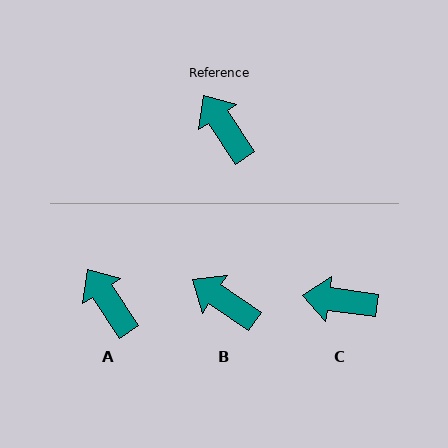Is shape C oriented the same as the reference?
No, it is off by about 49 degrees.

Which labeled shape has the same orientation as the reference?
A.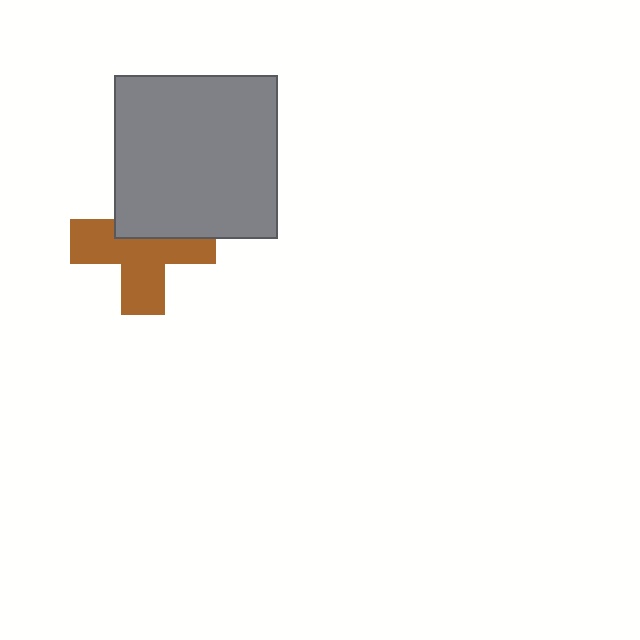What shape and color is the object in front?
The object in front is a gray square.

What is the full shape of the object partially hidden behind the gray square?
The partially hidden object is a brown cross.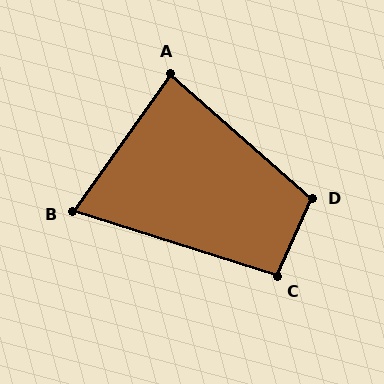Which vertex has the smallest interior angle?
B, at approximately 73 degrees.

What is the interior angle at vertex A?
Approximately 84 degrees (acute).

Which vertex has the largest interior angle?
D, at approximately 107 degrees.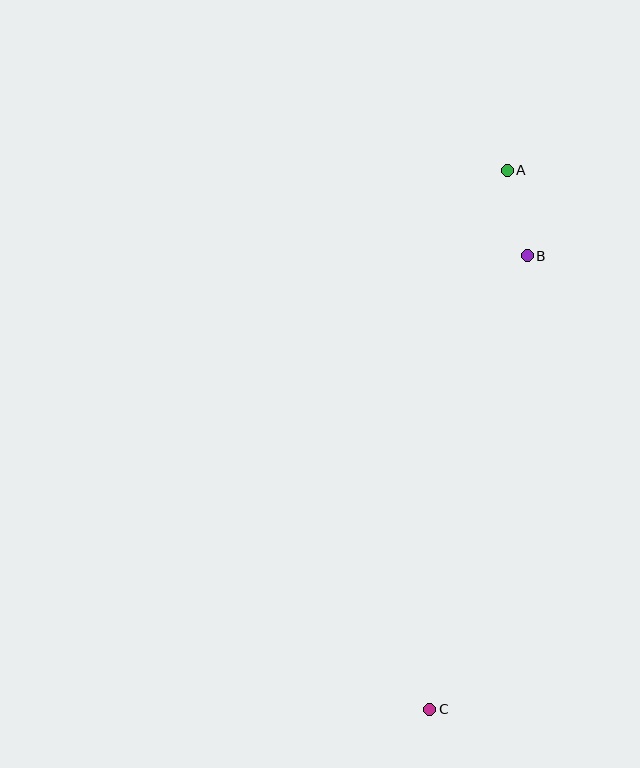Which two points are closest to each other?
Points A and B are closest to each other.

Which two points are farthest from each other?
Points A and C are farthest from each other.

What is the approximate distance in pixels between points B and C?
The distance between B and C is approximately 464 pixels.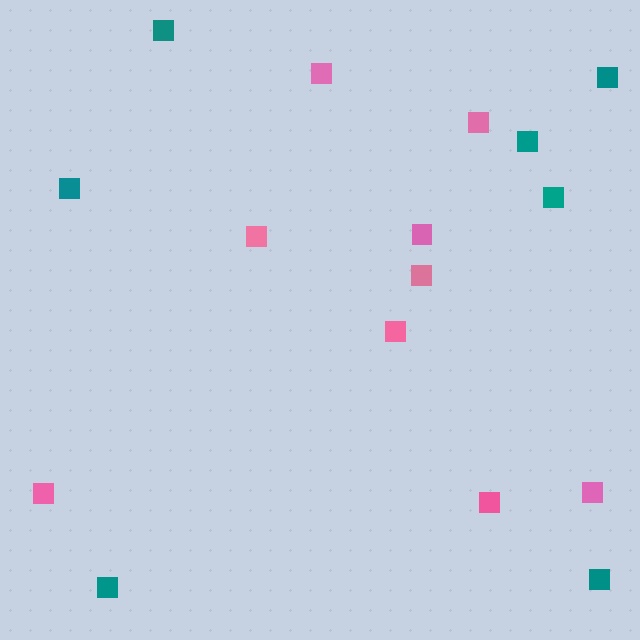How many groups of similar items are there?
There are 2 groups: one group of pink squares (9) and one group of teal squares (7).